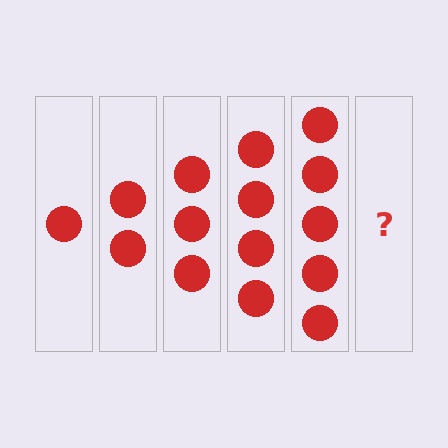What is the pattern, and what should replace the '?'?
The pattern is that each step adds one more circle. The '?' should be 6 circles.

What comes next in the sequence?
The next element should be 6 circles.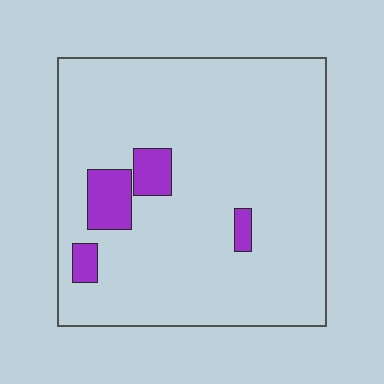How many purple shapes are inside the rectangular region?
4.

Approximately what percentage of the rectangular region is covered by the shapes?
Approximately 10%.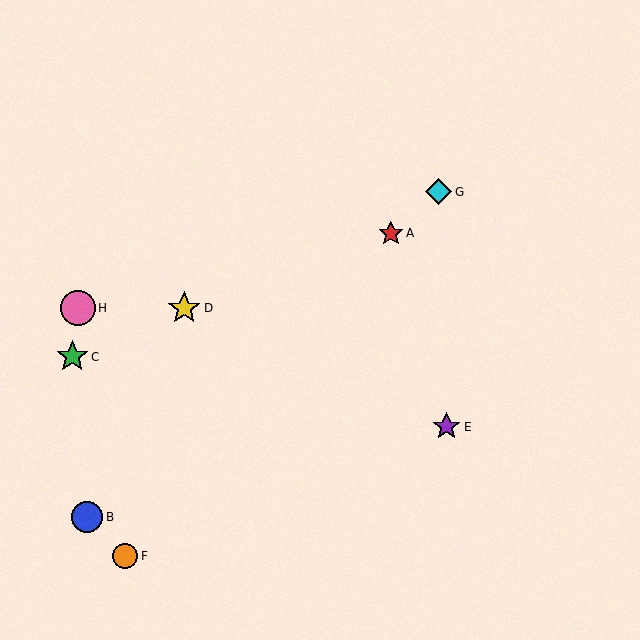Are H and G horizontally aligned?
No, H is at y≈308 and G is at y≈192.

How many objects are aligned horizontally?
2 objects (D, H) are aligned horizontally.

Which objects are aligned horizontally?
Objects D, H are aligned horizontally.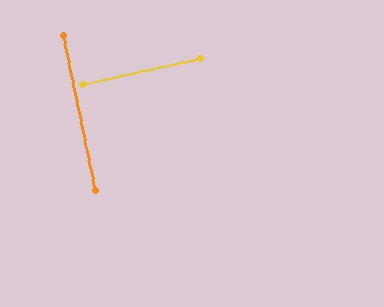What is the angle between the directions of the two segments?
Approximately 89 degrees.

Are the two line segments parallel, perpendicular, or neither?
Perpendicular — they meet at approximately 89°.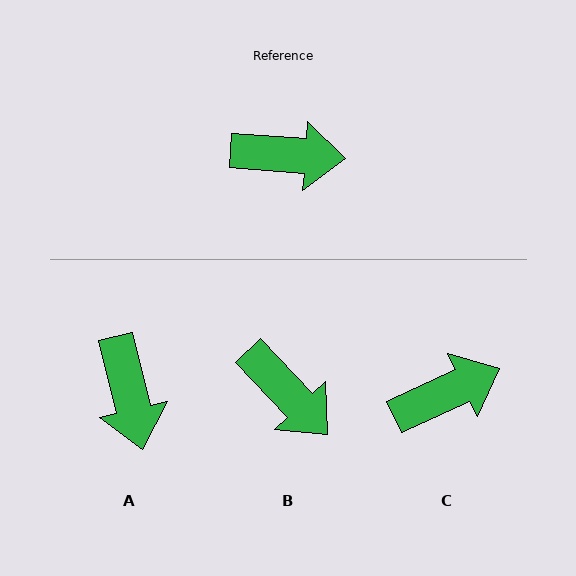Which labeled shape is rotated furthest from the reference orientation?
A, about 73 degrees away.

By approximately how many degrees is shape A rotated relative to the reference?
Approximately 73 degrees clockwise.